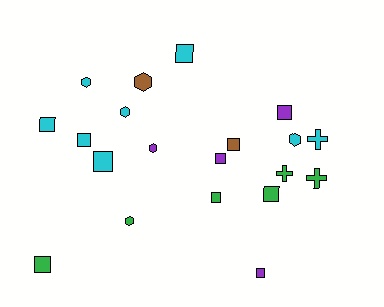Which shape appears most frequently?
Square, with 11 objects.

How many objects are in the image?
There are 20 objects.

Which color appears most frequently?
Cyan, with 8 objects.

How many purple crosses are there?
There are no purple crosses.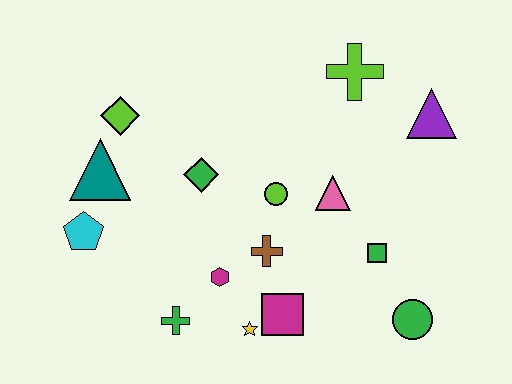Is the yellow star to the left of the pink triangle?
Yes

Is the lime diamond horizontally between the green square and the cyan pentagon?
Yes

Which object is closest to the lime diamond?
The teal triangle is closest to the lime diamond.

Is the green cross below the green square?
Yes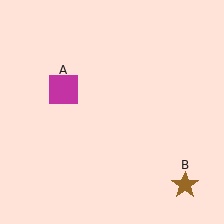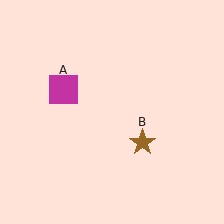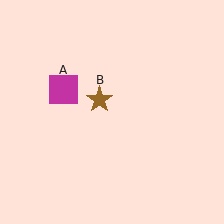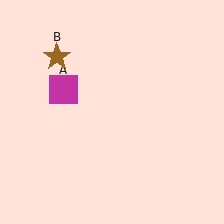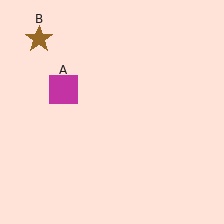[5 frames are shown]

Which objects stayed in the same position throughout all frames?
Magenta square (object A) remained stationary.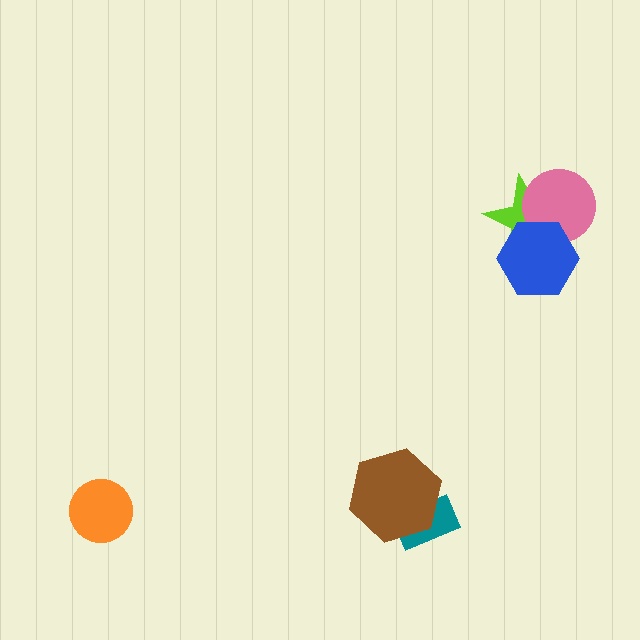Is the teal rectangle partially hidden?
Yes, it is partially covered by another shape.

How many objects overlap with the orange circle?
0 objects overlap with the orange circle.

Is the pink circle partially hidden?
Yes, it is partially covered by another shape.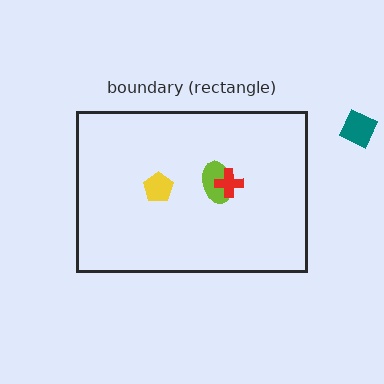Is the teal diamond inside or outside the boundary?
Outside.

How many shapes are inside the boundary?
3 inside, 1 outside.